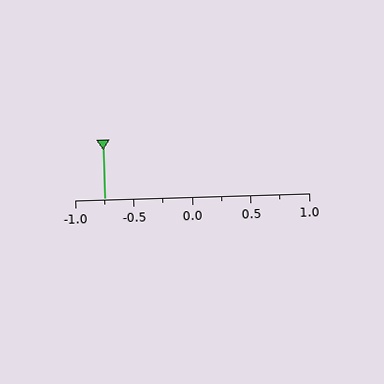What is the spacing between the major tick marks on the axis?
The major ticks are spaced 0.5 apart.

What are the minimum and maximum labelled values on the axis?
The axis runs from -1.0 to 1.0.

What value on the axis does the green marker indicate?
The marker indicates approximately -0.75.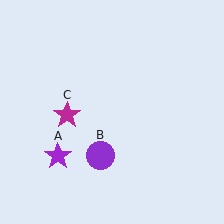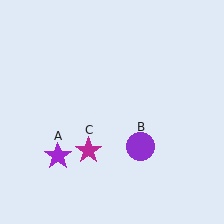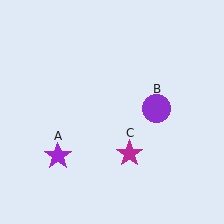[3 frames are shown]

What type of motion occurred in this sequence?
The purple circle (object B), magenta star (object C) rotated counterclockwise around the center of the scene.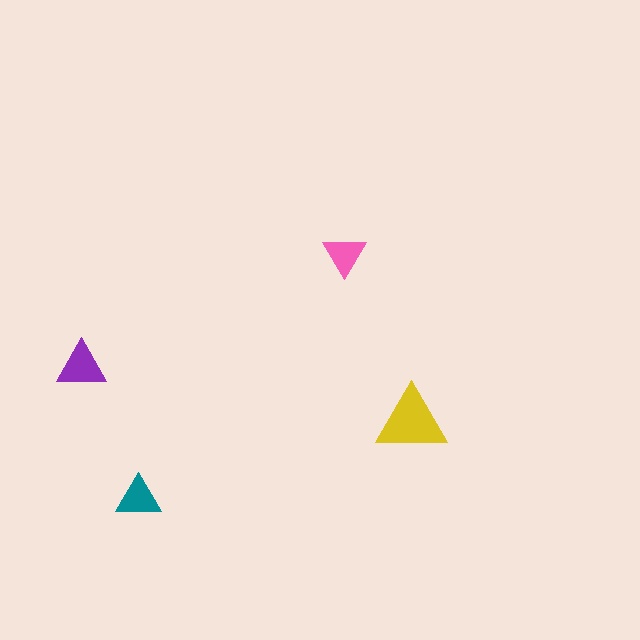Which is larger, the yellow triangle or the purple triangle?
The yellow one.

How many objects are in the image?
There are 4 objects in the image.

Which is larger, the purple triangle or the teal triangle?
The purple one.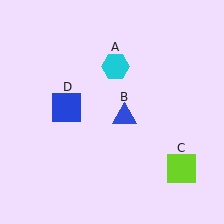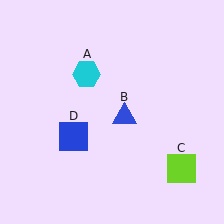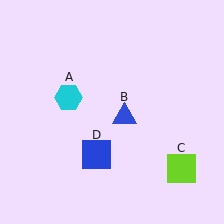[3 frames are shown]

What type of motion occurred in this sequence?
The cyan hexagon (object A), blue square (object D) rotated counterclockwise around the center of the scene.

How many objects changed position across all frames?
2 objects changed position: cyan hexagon (object A), blue square (object D).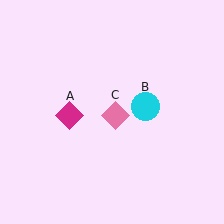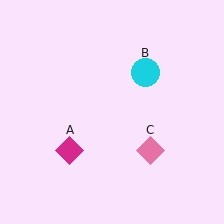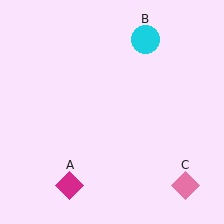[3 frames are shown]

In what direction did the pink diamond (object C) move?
The pink diamond (object C) moved down and to the right.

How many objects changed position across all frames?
3 objects changed position: magenta diamond (object A), cyan circle (object B), pink diamond (object C).